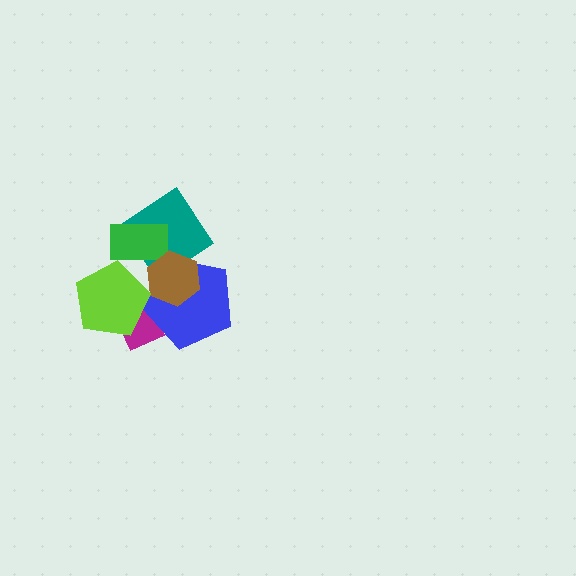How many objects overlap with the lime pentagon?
2 objects overlap with the lime pentagon.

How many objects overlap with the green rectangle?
2 objects overlap with the green rectangle.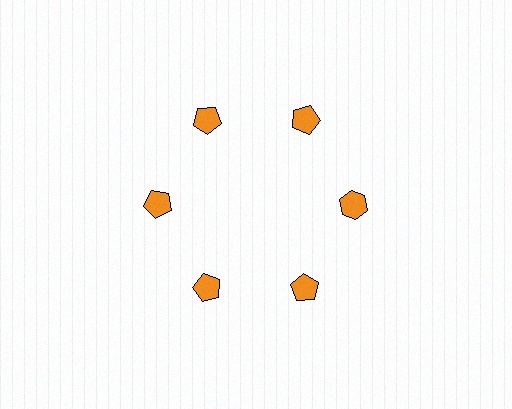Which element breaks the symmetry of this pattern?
The orange hexagon at roughly the 3 o'clock position breaks the symmetry. All other shapes are orange pentagons.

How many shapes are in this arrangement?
There are 6 shapes arranged in a ring pattern.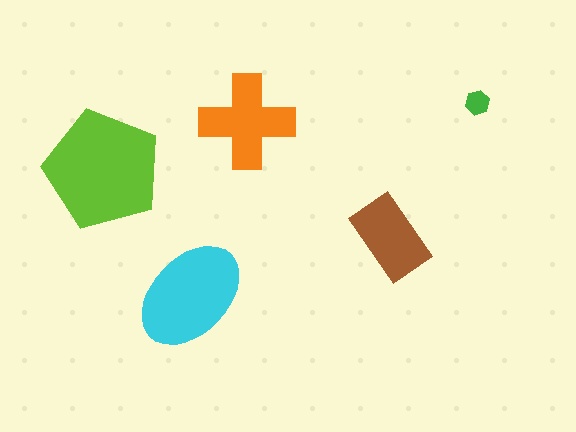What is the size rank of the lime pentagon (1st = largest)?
1st.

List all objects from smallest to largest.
The green hexagon, the brown rectangle, the orange cross, the cyan ellipse, the lime pentagon.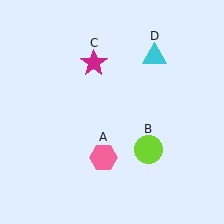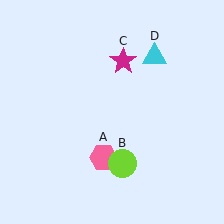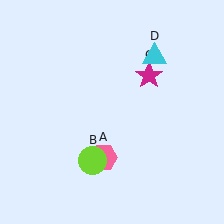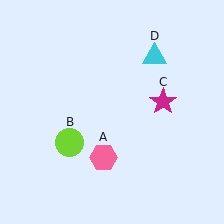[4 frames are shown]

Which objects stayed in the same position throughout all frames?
Pink hexagon (object A) and cyan triangle (object D) remained stationary.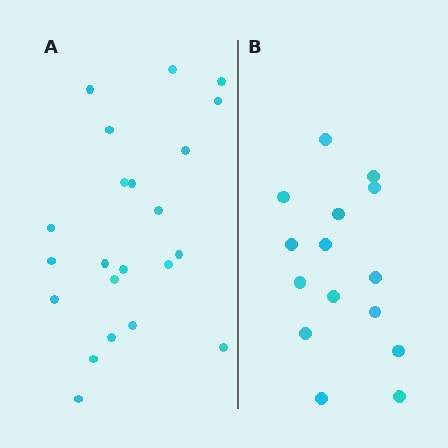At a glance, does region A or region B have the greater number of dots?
Region A (the left region) has more dots.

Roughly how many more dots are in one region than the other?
Region A has roughly 8 or so more dots than region B.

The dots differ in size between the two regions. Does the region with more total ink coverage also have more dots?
No. Region B has more total ink coverage because its dots are larger, but region A actually contains more individual dots. Total area can be misleading — the number of items is what matters here.